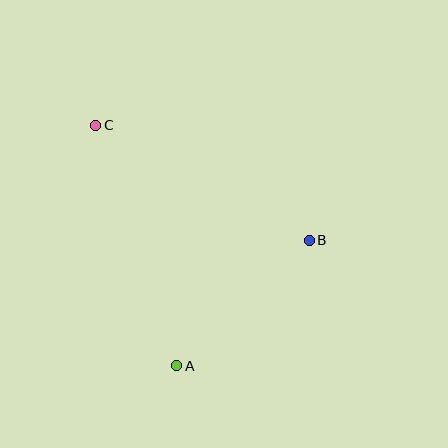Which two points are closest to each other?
Points A and B are closest to each other.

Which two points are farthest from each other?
Points A and C are farthest from each other.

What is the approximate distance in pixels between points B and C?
The distance between B and C is approximately 243 pixels.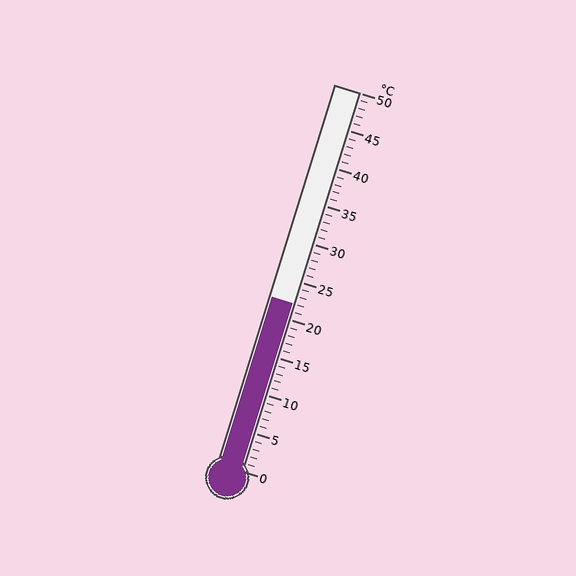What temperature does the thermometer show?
The thermometer shows approximately 22°C.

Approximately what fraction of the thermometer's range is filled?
The thermometer is filled to approximately 45% of its range.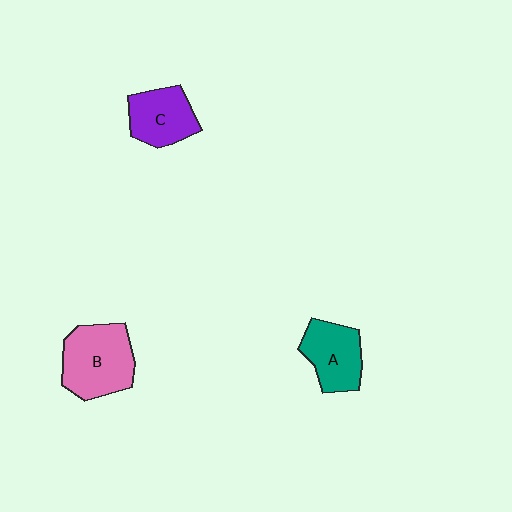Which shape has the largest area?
Shape B (pink).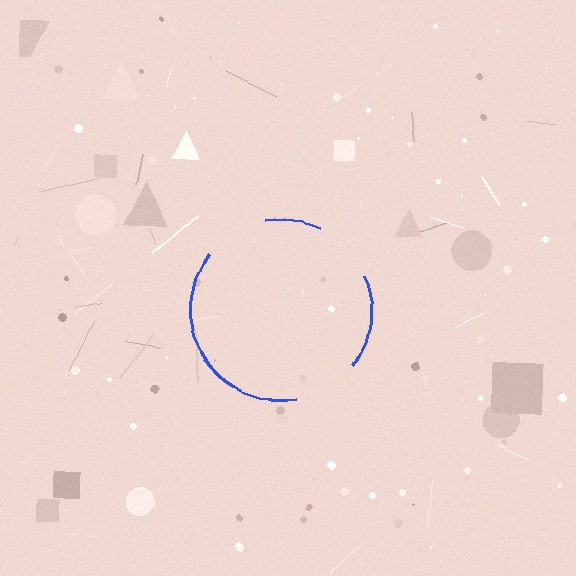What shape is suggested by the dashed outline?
The dashed outline suggests a circle.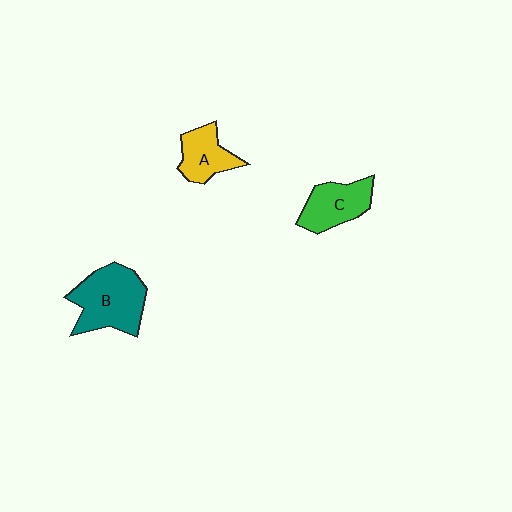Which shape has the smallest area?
Shape A (yellow).